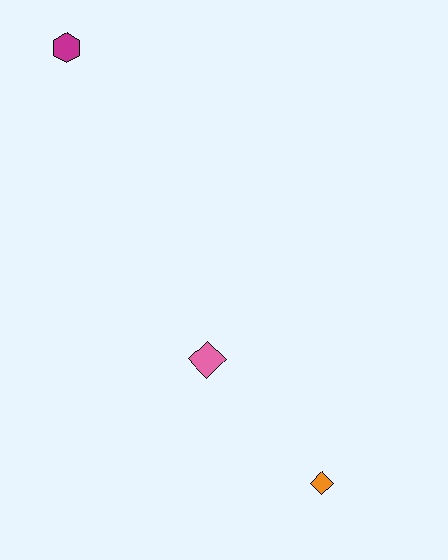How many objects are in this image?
There are 3 objects.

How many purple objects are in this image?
There are no purple objects.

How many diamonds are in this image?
There are 2 diamonds.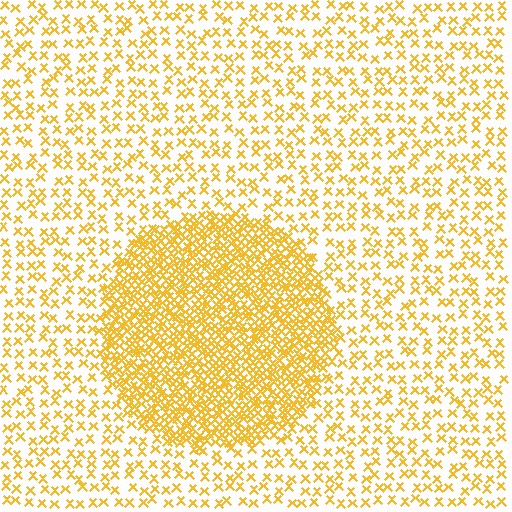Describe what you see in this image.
The image contains small yellow elements arranged at two different densities. A circle-shaped region is visible where the elements are more densely packed than the surrounding area.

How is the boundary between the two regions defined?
The boundary is defined by a change in element density (approximately 2.9x ratio). All elements are the same color, size, and shape.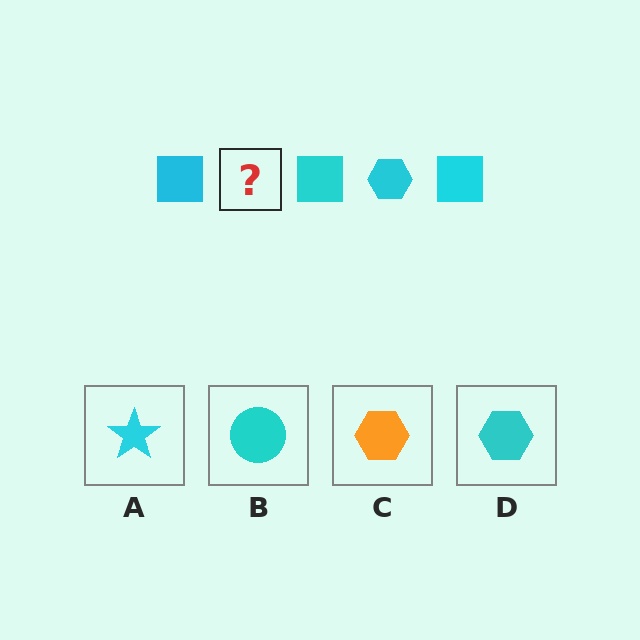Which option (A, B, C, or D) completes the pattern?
D.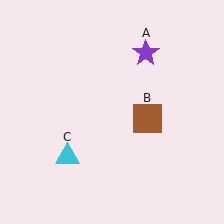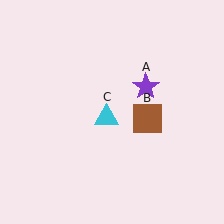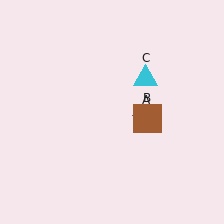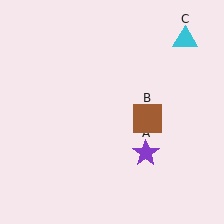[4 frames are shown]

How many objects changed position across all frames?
2 objects changed position: purple star (object A), cyan triangle (object C).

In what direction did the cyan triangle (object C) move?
The cyan triangle (object C) moved up and to the right.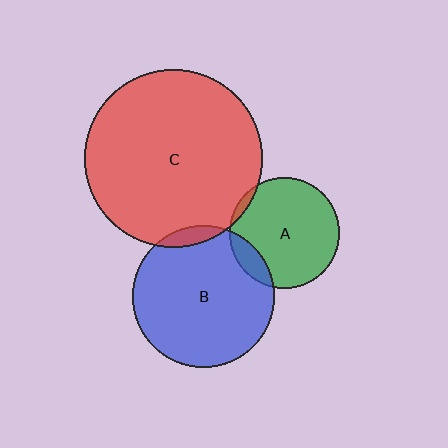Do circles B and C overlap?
Yes.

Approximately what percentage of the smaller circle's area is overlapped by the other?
Approximately 5%.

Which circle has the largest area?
Circle C (red).